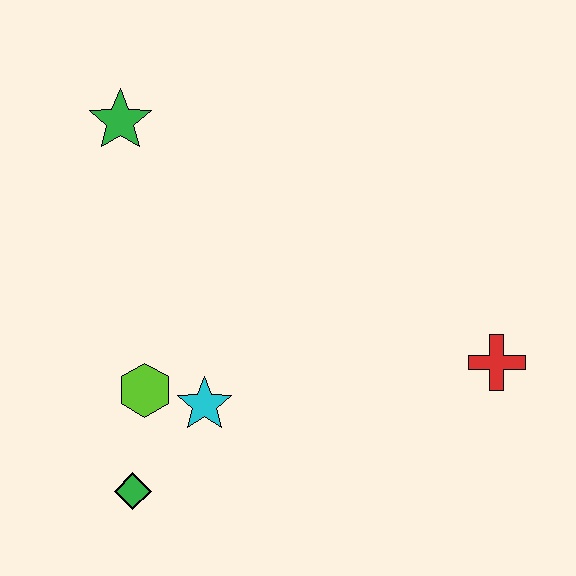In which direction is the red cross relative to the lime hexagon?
The red cross is to the right of the lime hexagon.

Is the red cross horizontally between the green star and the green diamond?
No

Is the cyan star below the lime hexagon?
Yes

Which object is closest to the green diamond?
The lime hexagon is closest to the green diamond.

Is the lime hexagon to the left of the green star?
No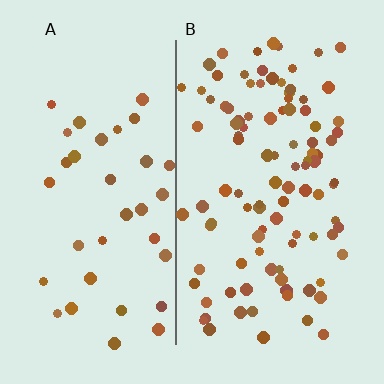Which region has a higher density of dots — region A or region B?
B (the right).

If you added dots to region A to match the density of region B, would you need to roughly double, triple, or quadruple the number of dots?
Approximately triple.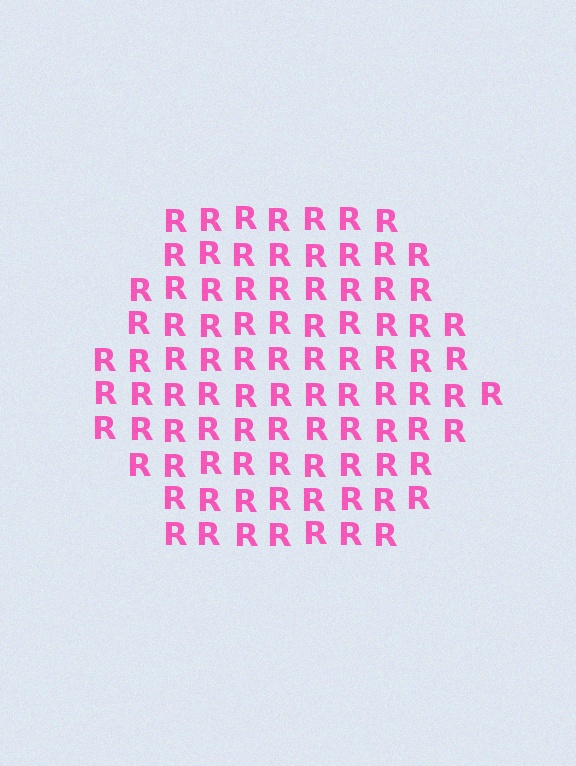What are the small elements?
The small elements are letter R's.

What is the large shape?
The large shape is a hexagon.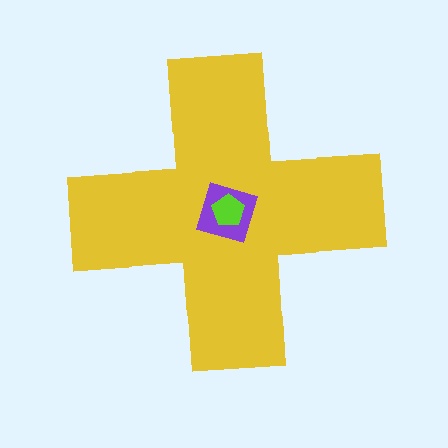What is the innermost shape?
The lime pentagon.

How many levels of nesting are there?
3.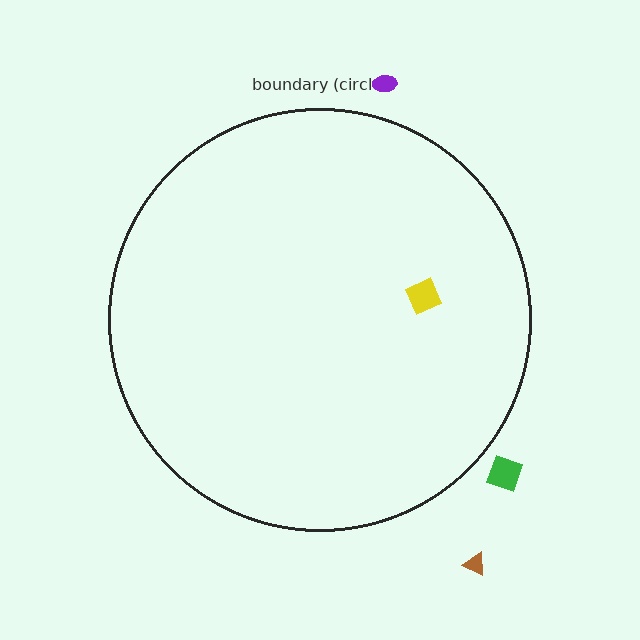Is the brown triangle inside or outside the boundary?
Outside.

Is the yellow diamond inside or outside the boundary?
Inside.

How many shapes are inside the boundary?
1 inside, 3 outside.